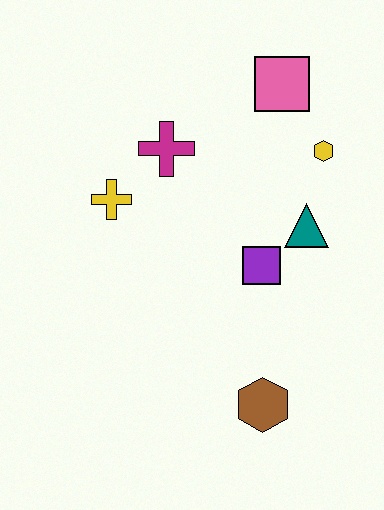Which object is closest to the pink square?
The yellow hexagon is closest to the pink square.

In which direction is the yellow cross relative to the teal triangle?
The yellow cross is to the left of the teal triangle.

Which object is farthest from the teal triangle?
The yellow cross is farthest from the teal triangle.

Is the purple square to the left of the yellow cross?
No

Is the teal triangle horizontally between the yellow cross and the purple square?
No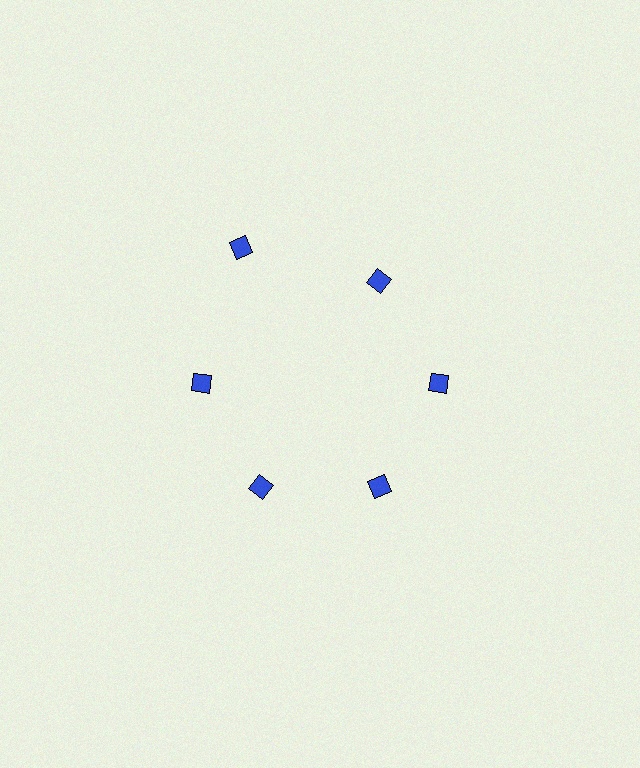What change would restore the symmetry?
The symmetry would be restored by moving it inward, back onto the ring so that all 6 diamonds sit at equal angles and equal distance from the center.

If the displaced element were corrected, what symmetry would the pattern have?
It would have 6-fold rotational symmetry — the pattern would map onto itself every 60 degrees.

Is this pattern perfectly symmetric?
No. The 6 blue diamonds are arranged in a ring, but one element near the 11 o'clock position is pushed outward from the center, breaking the 6-fold rotational symmetry.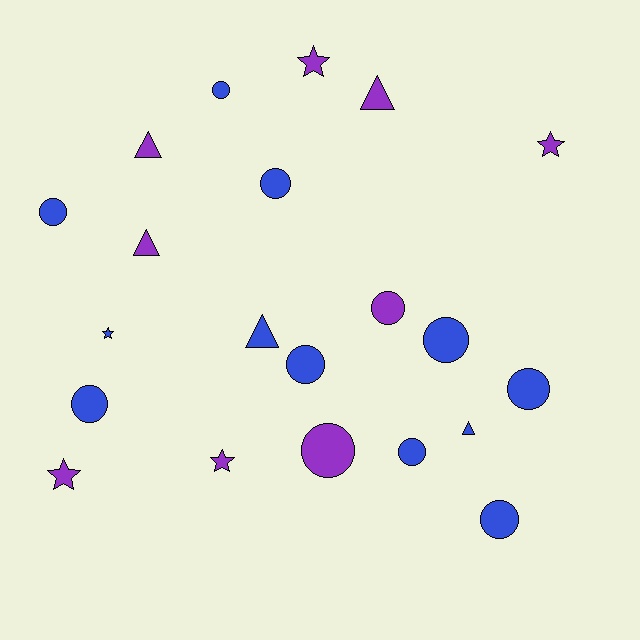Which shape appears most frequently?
Circle, with 11 objects.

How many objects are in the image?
There are 21 objects.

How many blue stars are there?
There is 1 blue star.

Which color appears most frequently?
Blue, with 12 objects.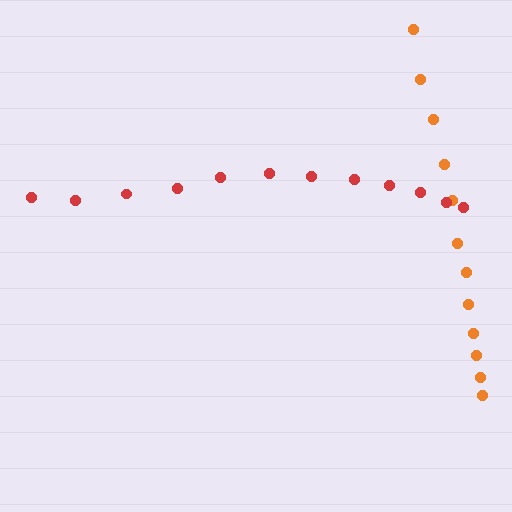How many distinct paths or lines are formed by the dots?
There are 2 distinct paths.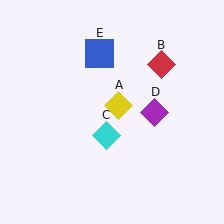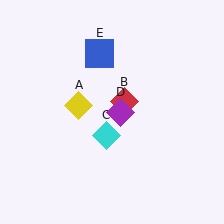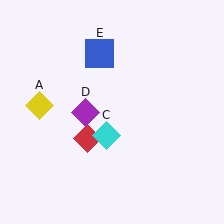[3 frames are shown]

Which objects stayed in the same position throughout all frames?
Cyan diamond (object C) and blue square (object E) remained stationary.